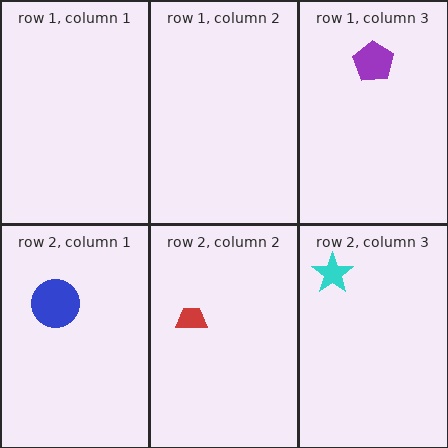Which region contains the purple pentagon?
The row 1, column 3 region.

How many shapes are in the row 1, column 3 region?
1.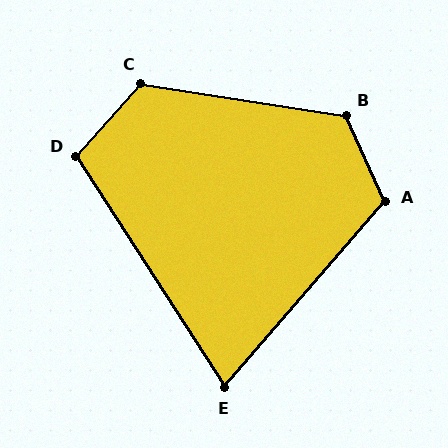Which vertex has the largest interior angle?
B, at approximately 124 degrees.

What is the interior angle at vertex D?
Approximately 105 degrees (obtuse).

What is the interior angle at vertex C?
Approximately 123 degrees (obtuse).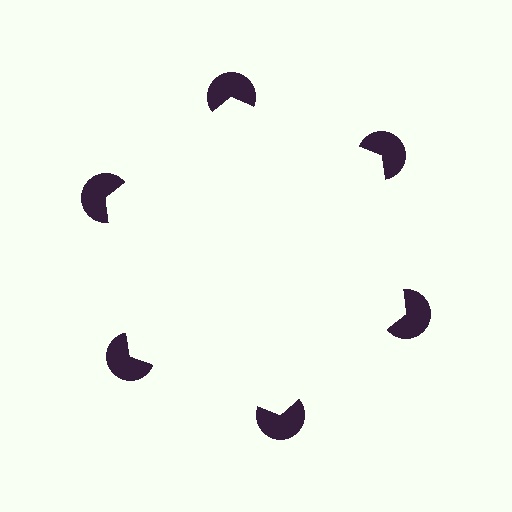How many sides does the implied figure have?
6 sides.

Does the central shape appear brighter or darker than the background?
It typically appears slightly brighter than the background, even though no actual brightness change is drawn.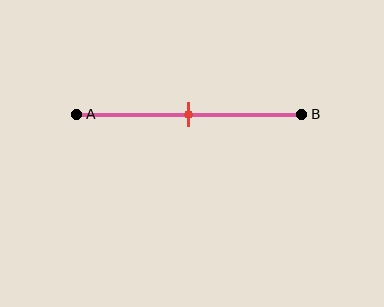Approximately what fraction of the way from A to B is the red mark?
The red mark is approximately 50% of the way from A to B.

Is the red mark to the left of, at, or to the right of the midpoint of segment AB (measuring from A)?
The red mark is approximately at the midpoint of segment AB.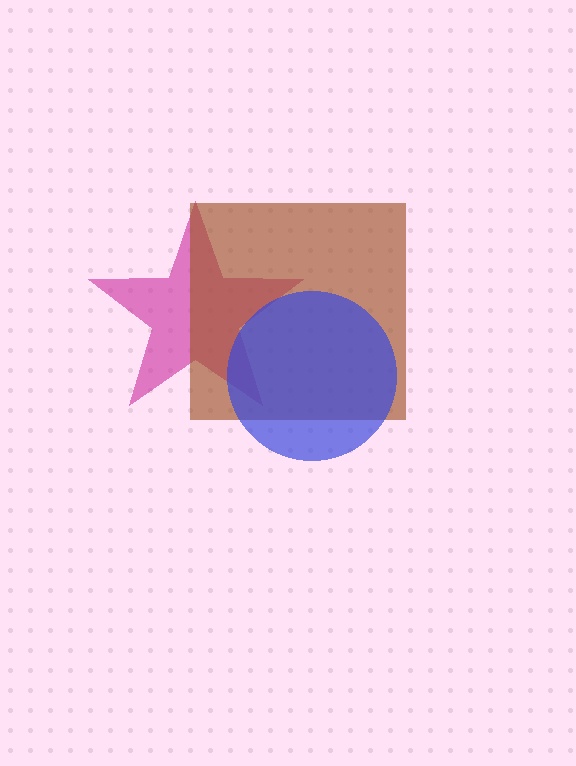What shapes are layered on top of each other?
The layered shapes are: a magenta star, a brown square, a blue circle.